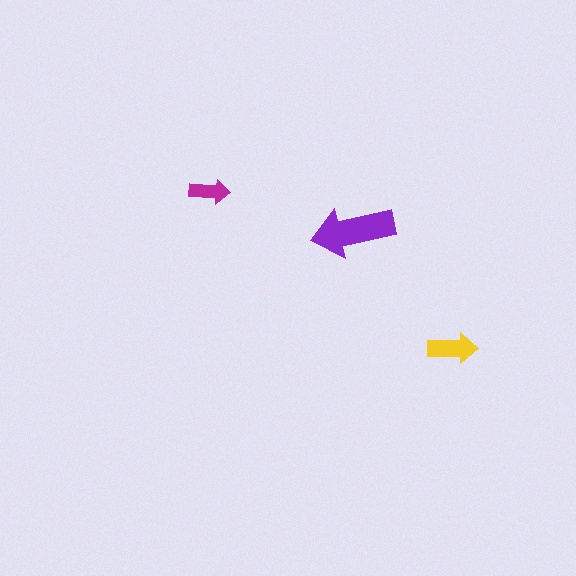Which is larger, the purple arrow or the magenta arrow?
The purple one.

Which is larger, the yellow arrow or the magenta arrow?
The yellow one.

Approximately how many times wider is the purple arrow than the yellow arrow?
About 1.5 times wider.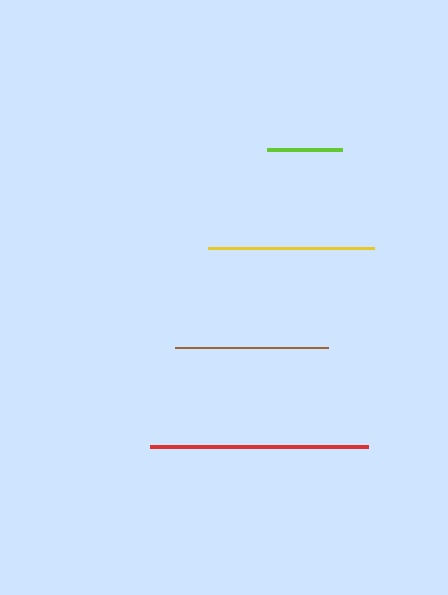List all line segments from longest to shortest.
From longest to shortest: red, yellow, brown, lime.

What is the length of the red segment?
The red segment is approximately 219 pixels long.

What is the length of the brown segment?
The brown segment is approximately 154 pixels long.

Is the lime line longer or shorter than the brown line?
The brown line is longer than the lime line.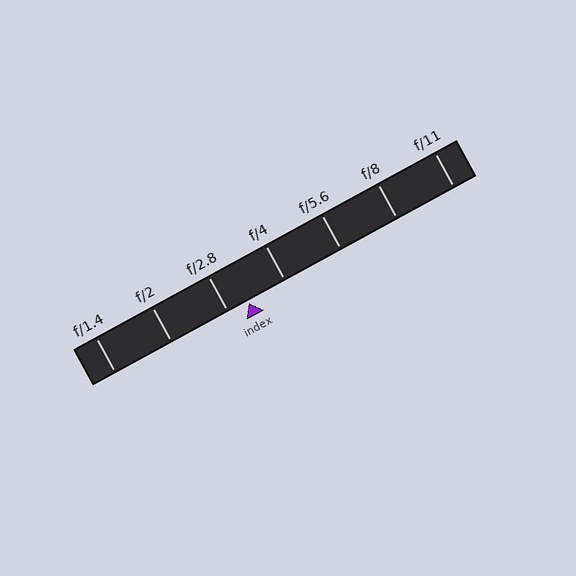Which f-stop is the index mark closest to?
The index mark is closest to f/2.8.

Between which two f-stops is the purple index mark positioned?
The index mark is between f/2.8 and f/4.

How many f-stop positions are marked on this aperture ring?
There are 7 f-stop positions marked.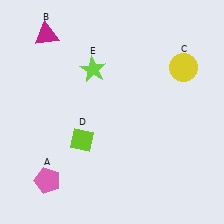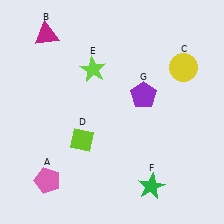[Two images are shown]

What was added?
A green star (F), a purple pentagon (G) were added in Image 2.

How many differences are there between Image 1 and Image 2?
There are 2 differences between the two images.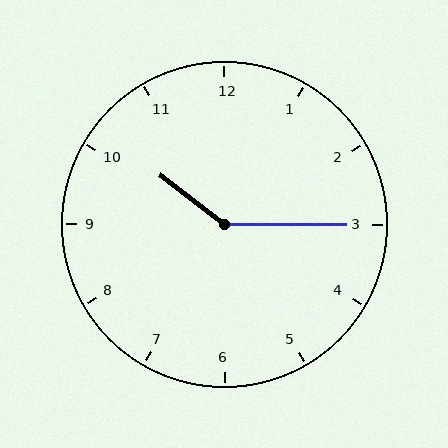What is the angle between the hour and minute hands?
Approximately 142 degrees.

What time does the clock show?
10:15.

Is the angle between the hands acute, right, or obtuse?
It is obtuse.